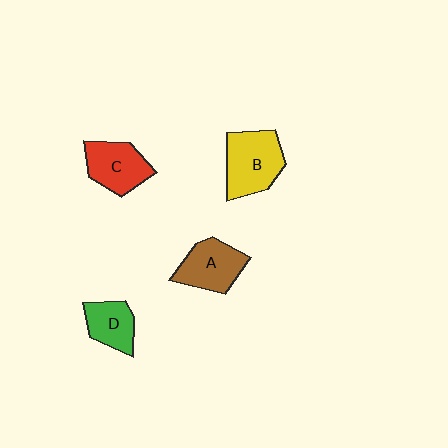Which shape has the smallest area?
Shape D (green).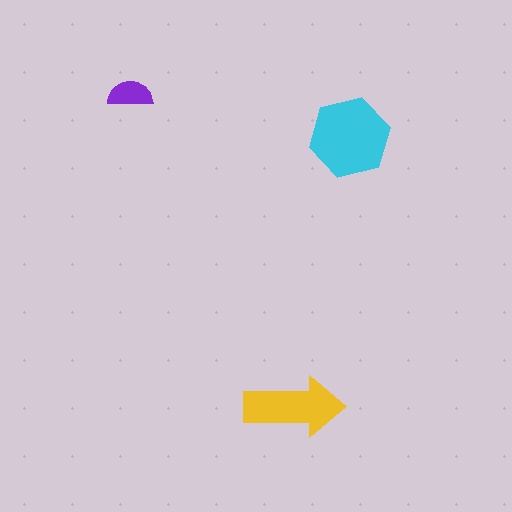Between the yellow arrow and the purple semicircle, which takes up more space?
The yellow arrow.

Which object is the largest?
The cyan hexagon.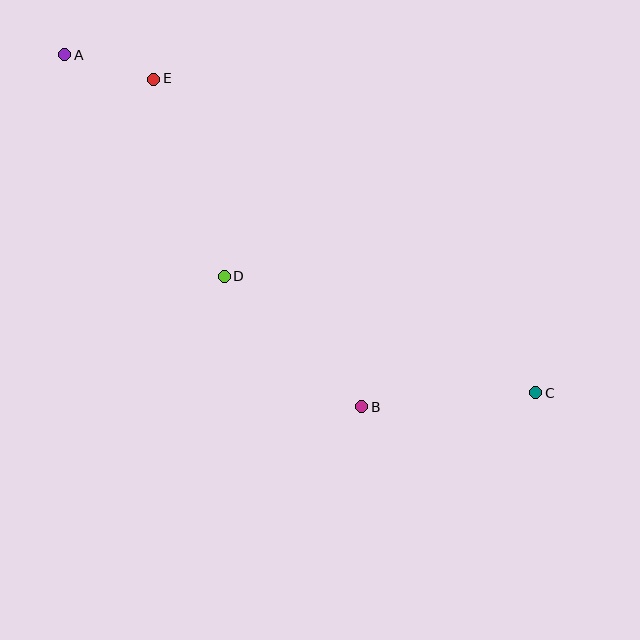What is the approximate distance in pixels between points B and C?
The distance between B and C is approximately 175 pixels.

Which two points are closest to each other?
Points A and E are closest to each other.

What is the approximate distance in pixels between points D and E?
The distance between D and E is approximately 209 pixels.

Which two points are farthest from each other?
Points A and C are farthest from each other.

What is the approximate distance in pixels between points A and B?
The distance between A and B is approximately 461 pixels.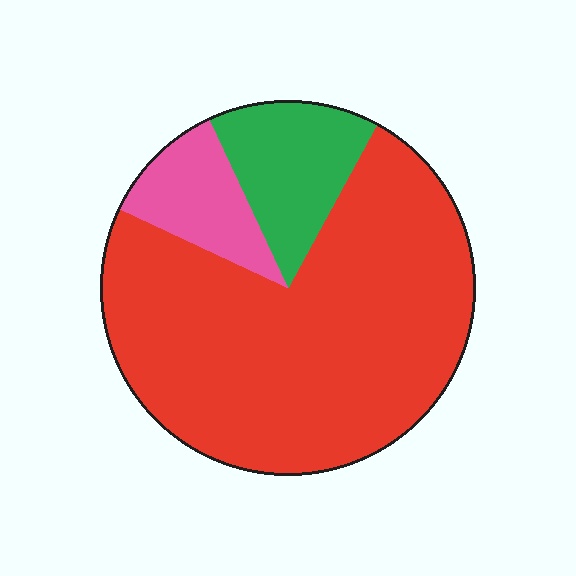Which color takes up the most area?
Red, at roughly 75%.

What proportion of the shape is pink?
Pink covers about 10% of the shape.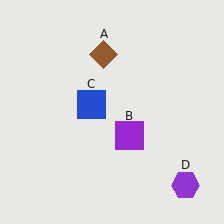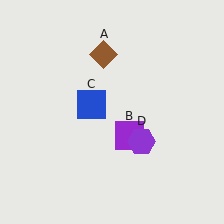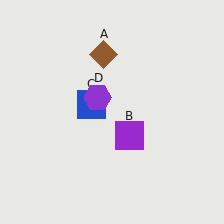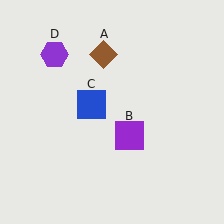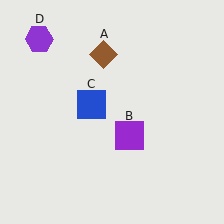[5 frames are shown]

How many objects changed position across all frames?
1 object changed position: purple hexagon (object D).